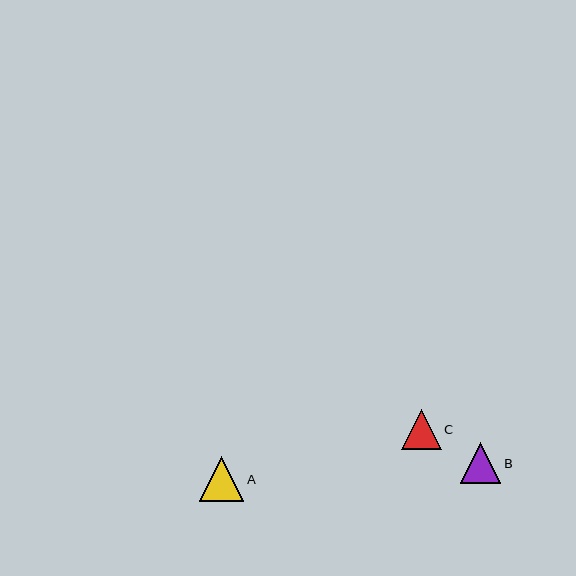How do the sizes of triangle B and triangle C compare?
Triangle B and triangle C are approximately the same size.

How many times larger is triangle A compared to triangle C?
Triangle A is approximately 1.1 times the size of triangle C.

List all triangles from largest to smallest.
From largest to smallest: A, B, C.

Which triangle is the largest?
Triangle A is the largest with a size of approximately 45 pixels.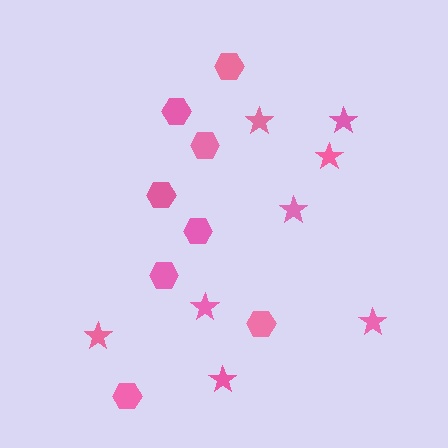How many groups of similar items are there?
There are 2 groups: one group of hexagons (8) and one group of stars (8).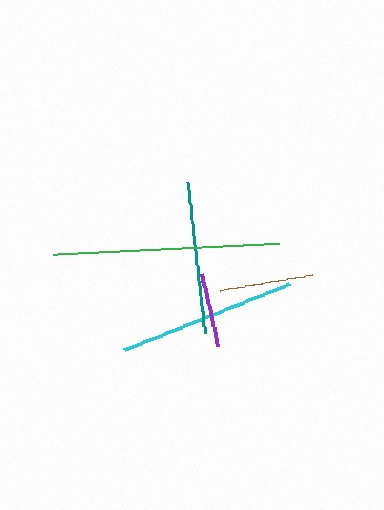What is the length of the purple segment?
The purple segment is approximately 74 pixels long.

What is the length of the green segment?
The green segment is approximately 225 pixels long.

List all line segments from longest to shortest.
From longest to shortest: green, cyan, teal, brown, purple.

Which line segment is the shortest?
The purple line is the shortest at approximately 74 pixels.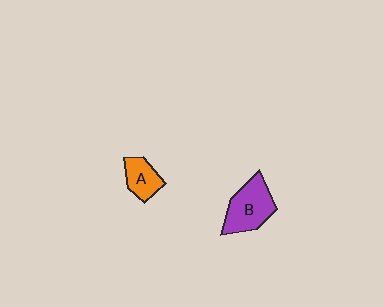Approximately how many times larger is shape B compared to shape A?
Approximately 1.7 times.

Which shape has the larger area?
Shape B (purple).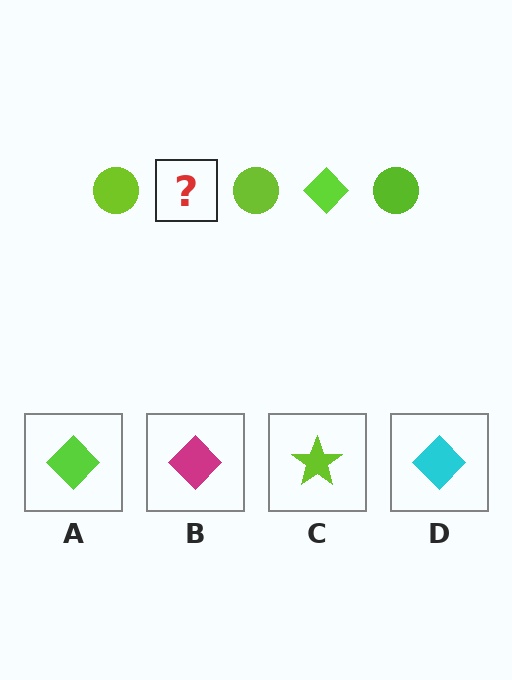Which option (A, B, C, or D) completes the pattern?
A.